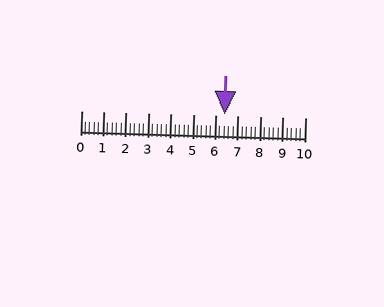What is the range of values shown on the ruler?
The ruler shows values from 0 to 10.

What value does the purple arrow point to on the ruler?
The purple arrow points to approximately 6.4.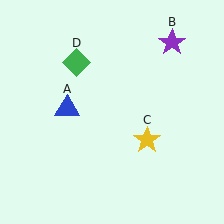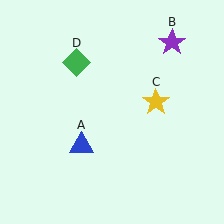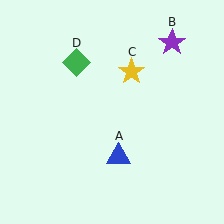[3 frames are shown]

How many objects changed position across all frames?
2 objects changed position: blue triangle (object A), yellow star (object C).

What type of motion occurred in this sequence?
The blue triangle (object A), yellow star (object C) rotated counterclockwise around the center of the scene.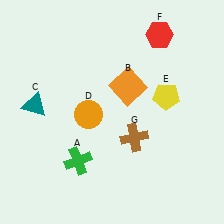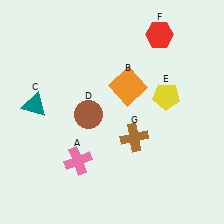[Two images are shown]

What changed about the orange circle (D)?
In Image 1, D is orange. In Image 2, it changed to brown.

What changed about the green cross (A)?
In Image 1, A is green. In Image 2, it changed to pink.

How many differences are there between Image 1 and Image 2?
There are 2 differences between the two images.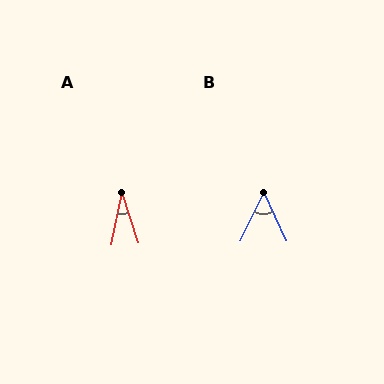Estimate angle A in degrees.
Approximately 29 degrees.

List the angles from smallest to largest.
A (29°), B (51°).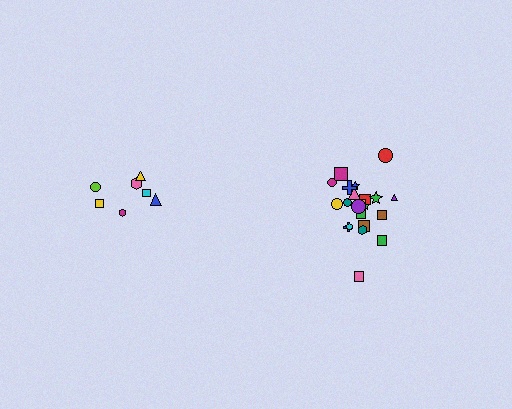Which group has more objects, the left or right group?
The right group.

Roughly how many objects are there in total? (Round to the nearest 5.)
Roughly 30 objects in total.